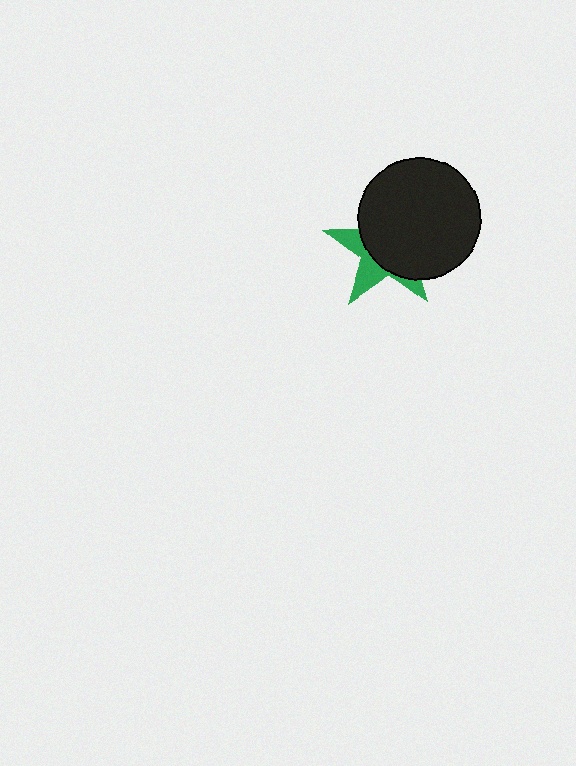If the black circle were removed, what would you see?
You would see the complete green star.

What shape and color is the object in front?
The object in front is a black circle.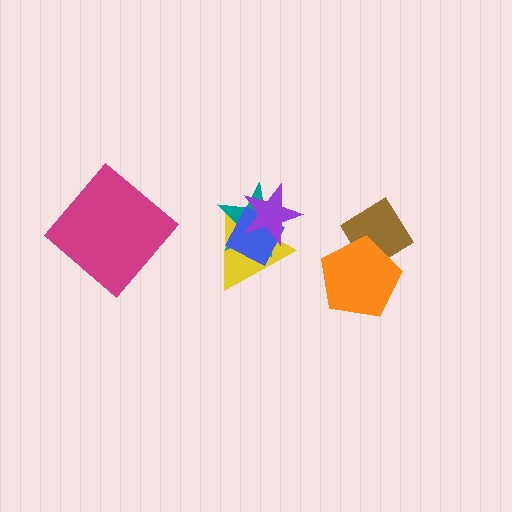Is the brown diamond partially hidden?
Yes, it is partially covered by another shape.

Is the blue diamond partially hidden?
Yes, it is partially covered by another shape.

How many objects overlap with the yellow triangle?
3 objects overlap with the yellow triangle.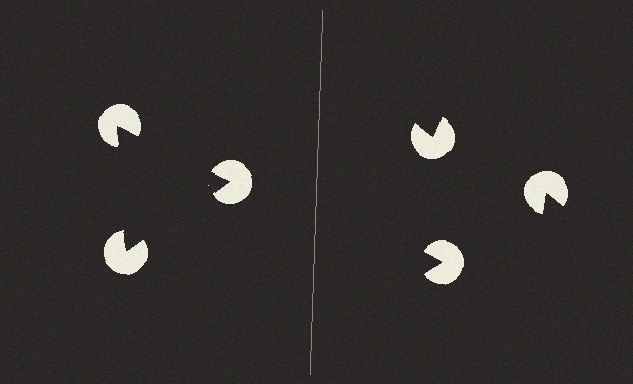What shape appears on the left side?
An illusory triangle.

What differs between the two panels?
The pac-man discs are positioned identically on both sides; only the wedge orientations differ. On the left they align to a triangle; on the right they are misaligned.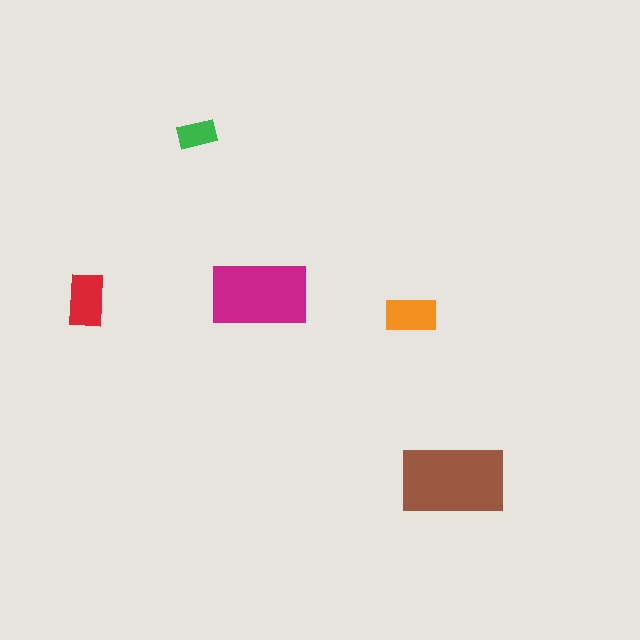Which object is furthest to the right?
The brown rectangle is rightmost.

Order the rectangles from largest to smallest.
the brown one, the magenta one, the red one, the orange one, the green one.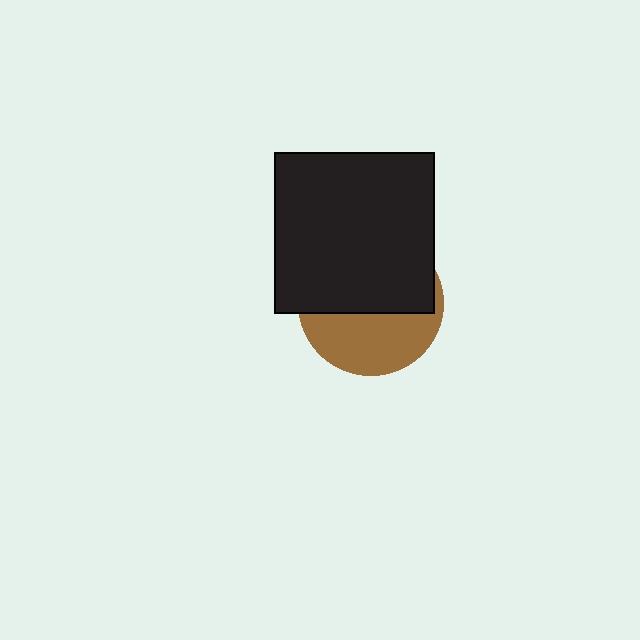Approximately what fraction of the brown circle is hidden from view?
Roughly 57% of the brown circle is hidden behind the black square.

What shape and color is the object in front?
The object in front is a black square.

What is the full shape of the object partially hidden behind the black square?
The partially hidden object is a brown circle.